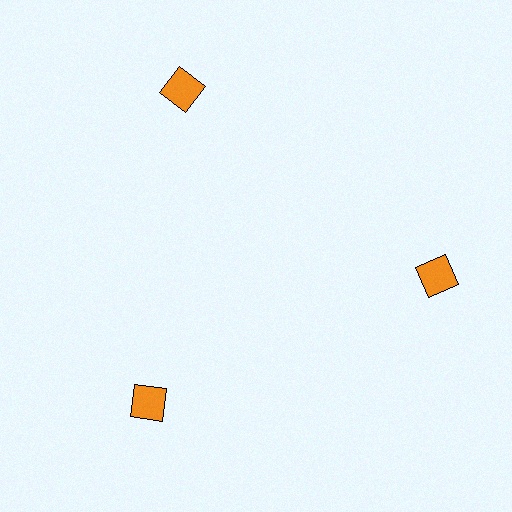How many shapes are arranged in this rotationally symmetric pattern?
There are 3 shapes, arranged in 3 groups of 1.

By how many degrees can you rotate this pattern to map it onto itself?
The pattern maps onto itself every 120 degrees of rotation.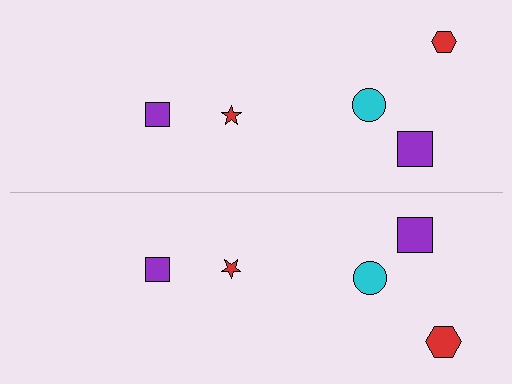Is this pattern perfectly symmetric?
No, the pattern is not perfectly symmetric. The red hexagon on the bottom side has a different size than its mirror counterpart.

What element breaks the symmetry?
The red hexagon on the bottom side has a different size than its mirror counterpart.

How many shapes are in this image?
There are 10 shapes in this image.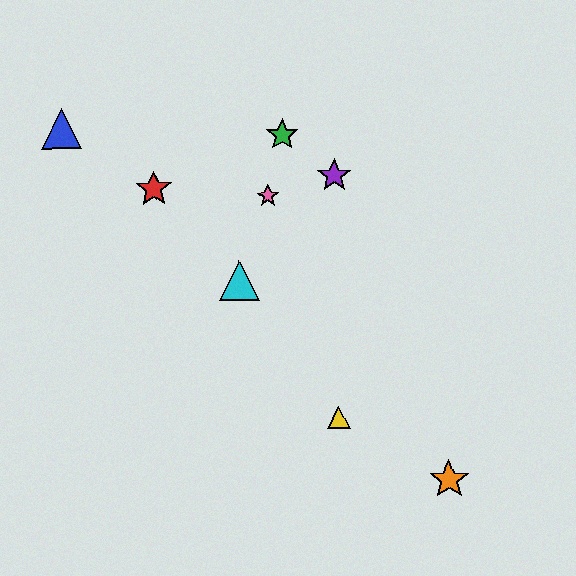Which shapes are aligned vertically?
The yellow triangle, the purple star are aligned vertically.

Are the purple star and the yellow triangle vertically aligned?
Yes, both are at x≈334.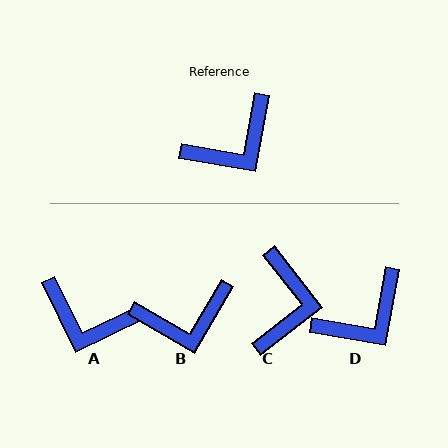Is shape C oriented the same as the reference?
No, it is off by about 48 degrees.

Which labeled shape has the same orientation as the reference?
D.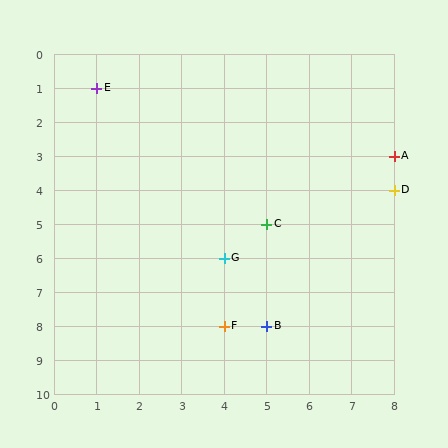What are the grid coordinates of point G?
Point G is at grid coordinates (4, 6).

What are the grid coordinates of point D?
Point D is at grid coordinates (8, 4).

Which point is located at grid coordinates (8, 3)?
Point A is at (8, 3).